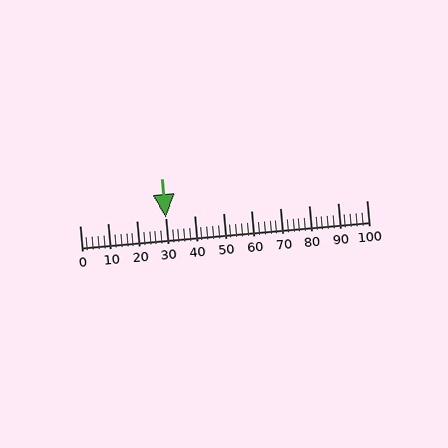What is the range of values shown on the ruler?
The ruler shows values from 0 to 100.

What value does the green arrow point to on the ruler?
The green arrow points to approximately 30.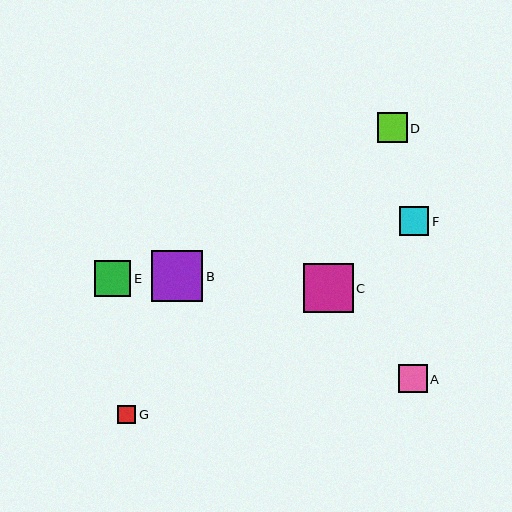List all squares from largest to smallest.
From largest to smallest: B, C, E, D, F, A, G.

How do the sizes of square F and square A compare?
Square F and square A are approximately the same size.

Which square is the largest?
Square B is the largest with a size of approximately 52 pixels.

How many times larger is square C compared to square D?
Square C is approximately 1.7 times the size of square D.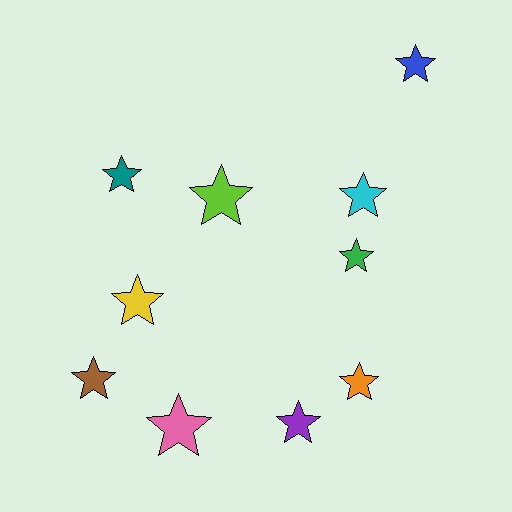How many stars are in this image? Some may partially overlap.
There are 10 stars.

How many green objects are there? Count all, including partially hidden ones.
There is 1 green object.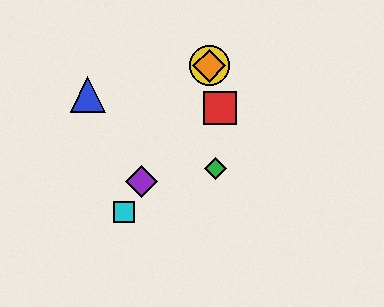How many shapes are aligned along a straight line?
4 shapes (the yellow circle, the purple diamond, the orange diamond, the cyan square) are aligned along a straight line.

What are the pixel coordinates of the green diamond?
The green diamond is at (216, 169).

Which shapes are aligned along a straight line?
The yellow circle, the purple diamond, the orange diamond, the cyan square are aligned along a straight line.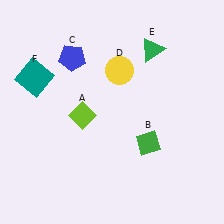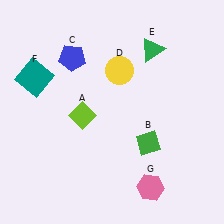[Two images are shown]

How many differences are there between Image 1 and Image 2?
There is 1 difference between the two images.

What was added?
A pink hexagon (G) was added in Image 2.